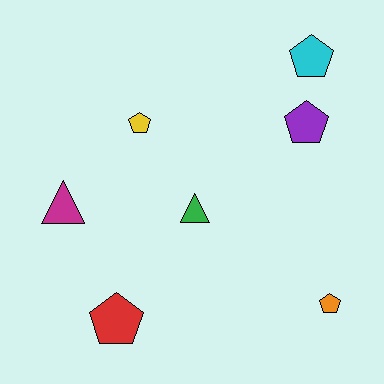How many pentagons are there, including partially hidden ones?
There are 5 pentagons.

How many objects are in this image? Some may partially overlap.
There are 7 objects.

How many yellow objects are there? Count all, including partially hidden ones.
There is 1 yellow object.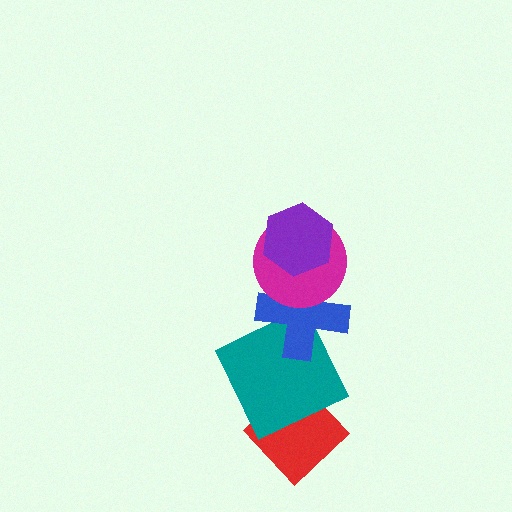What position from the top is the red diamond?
The red diamond is 5th from the top.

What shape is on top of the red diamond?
The teal square is on top of the red diamond.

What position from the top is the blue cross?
The blue cross is 3rd from the top.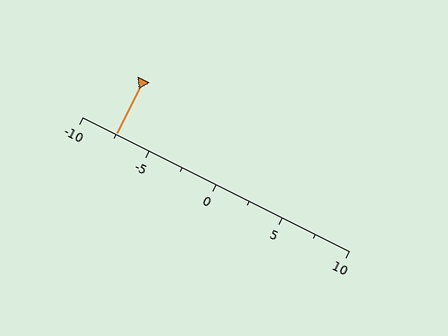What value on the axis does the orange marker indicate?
The marker indicates approximately -7.5.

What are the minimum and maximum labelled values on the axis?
The axis runs from -10 to 10.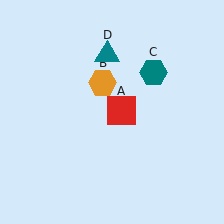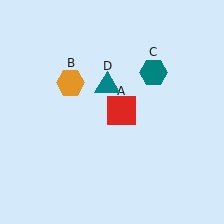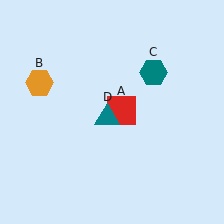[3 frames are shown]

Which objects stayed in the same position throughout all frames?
Red square (object A) and teal hexagon (object C) remained stationary.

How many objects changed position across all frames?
2 objects changed position: orange hexagon (object B), teal triangle (object D).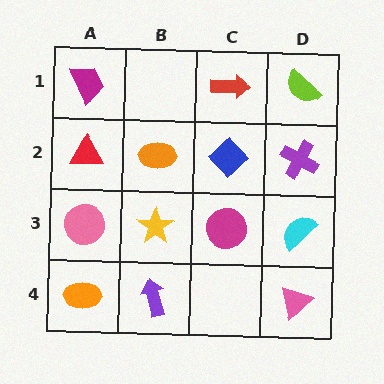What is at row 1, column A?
A magenta trapezoid.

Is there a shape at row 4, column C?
No, that cell is empty.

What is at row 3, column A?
A pink circle.